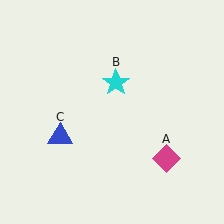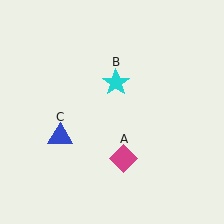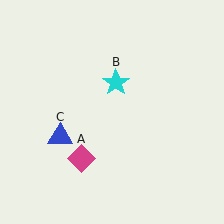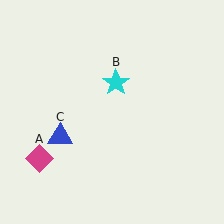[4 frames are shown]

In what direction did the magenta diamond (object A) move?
The magenta diamond (object A) moved left.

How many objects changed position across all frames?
1 object changed position: magenta diamond (object A).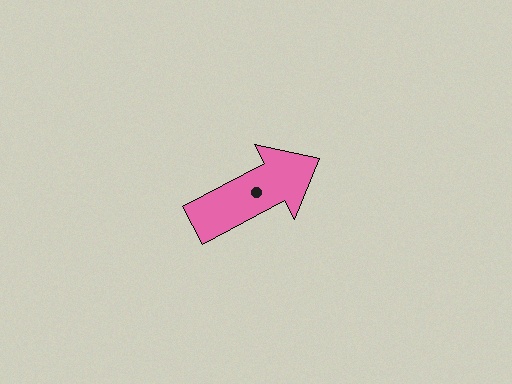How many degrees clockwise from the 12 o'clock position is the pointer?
Approximately 62 degrees.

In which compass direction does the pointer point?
Northeast.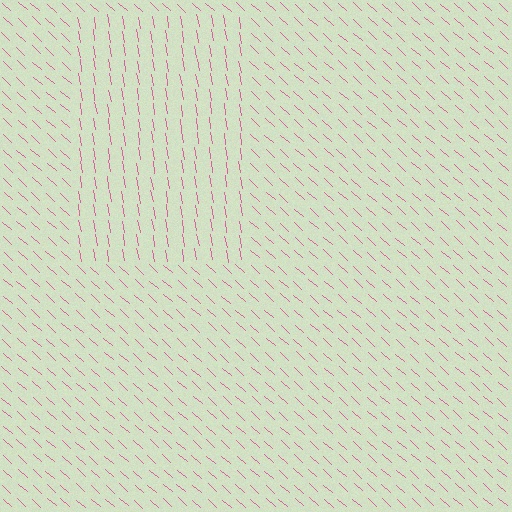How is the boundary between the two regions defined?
The boundary is defined purely by a change in line orientation (approximately 39 degrees difference). All lines are the same color and thickness.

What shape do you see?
I see a rectangle.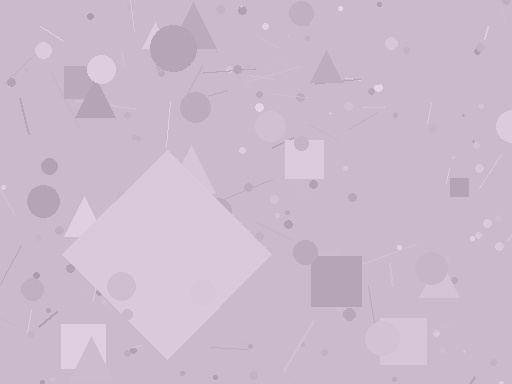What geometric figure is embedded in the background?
A diamond is embedded in the background.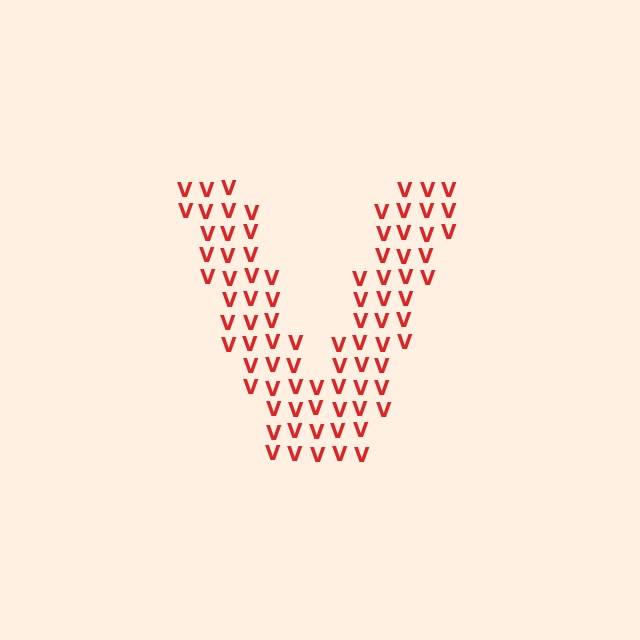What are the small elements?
The small elements are letter V's.